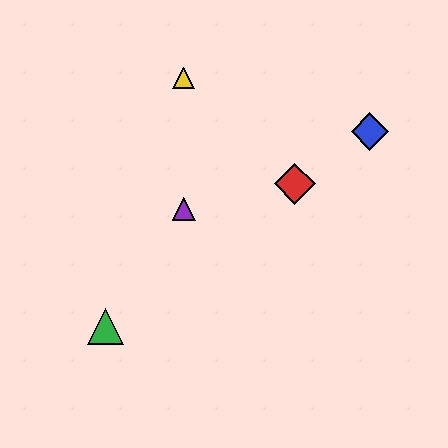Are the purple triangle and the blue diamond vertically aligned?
No, the purple triangle is at x≈184 and the blue diamond is at x≈370.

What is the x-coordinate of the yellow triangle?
The yellow triangle is at x≈184.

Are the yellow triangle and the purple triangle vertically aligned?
Yes, both are at x≈184.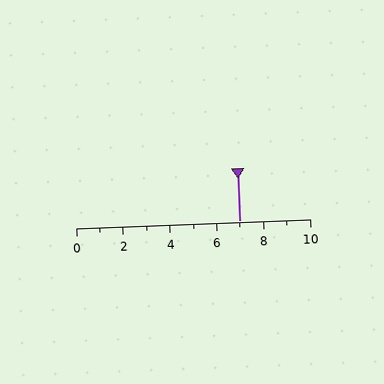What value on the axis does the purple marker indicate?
The marker indicates approximately 7.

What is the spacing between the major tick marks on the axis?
The major ticks are spaced 2 apart.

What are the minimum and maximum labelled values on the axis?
The axis runs from 0 to 10.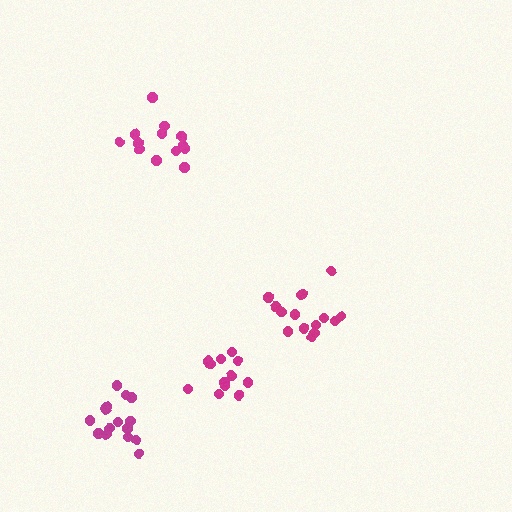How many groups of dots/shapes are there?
There are 4 groups.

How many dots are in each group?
Group 1: 15 dots, Group 2: 13 dots, Group 3: 15 dots, Group 4: 14 dots (57 total).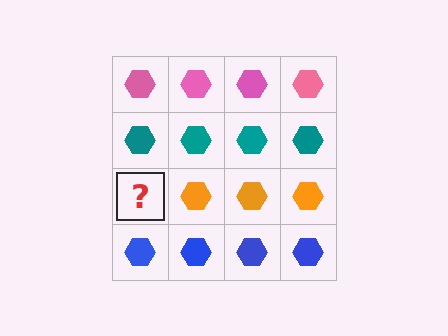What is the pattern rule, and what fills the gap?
The rule is that each row has a consistent color. The gap should be filled with an orange hexagon.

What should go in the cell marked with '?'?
The missing cell should contain an orange hexagon.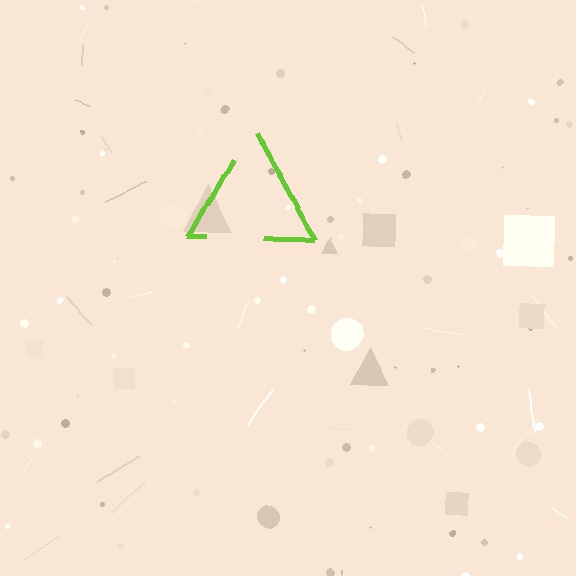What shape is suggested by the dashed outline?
The dashed outline suggests a triangle.